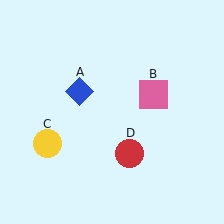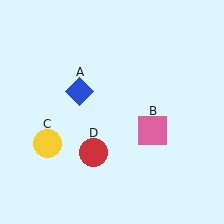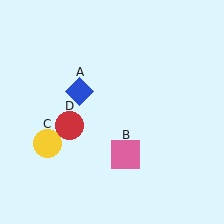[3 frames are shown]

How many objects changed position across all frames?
2 objects changed position: pink square (object B), red circle (object D).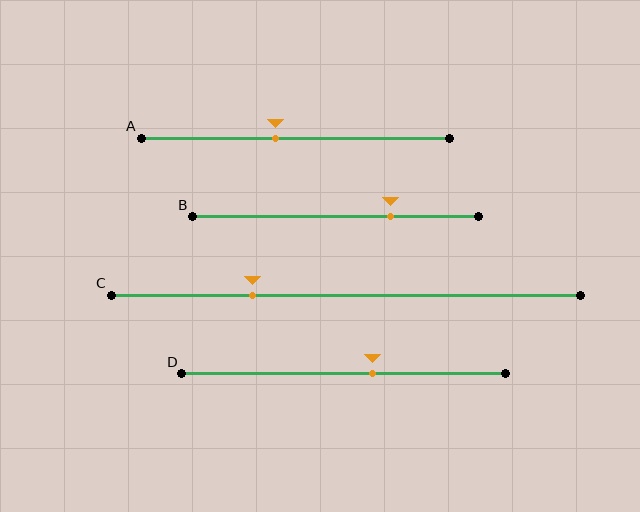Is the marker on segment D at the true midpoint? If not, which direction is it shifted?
No, the marker on segment D is shifted to the right by about 9% of the segment length.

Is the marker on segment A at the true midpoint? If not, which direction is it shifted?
No, the marker on segment A is shifted to the left by about 6% of the segment length.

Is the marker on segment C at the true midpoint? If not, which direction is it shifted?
No, the marker on segment C is shifted to the left by about 20% of the segment length.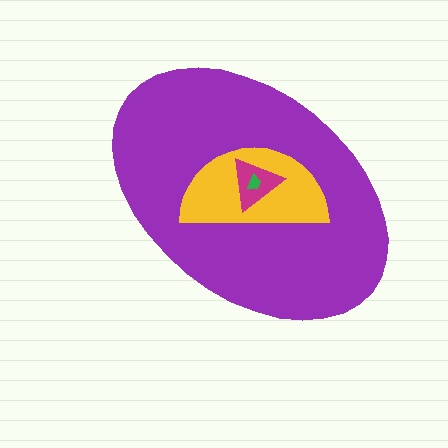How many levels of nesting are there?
4.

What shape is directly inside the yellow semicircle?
The magenta triangle.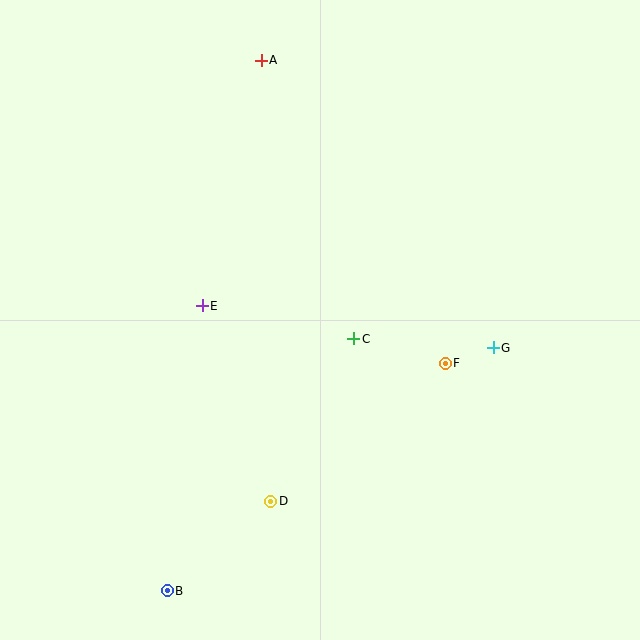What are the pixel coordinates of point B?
Point B is at (167, 591).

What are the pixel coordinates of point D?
Point D is at (271, 501).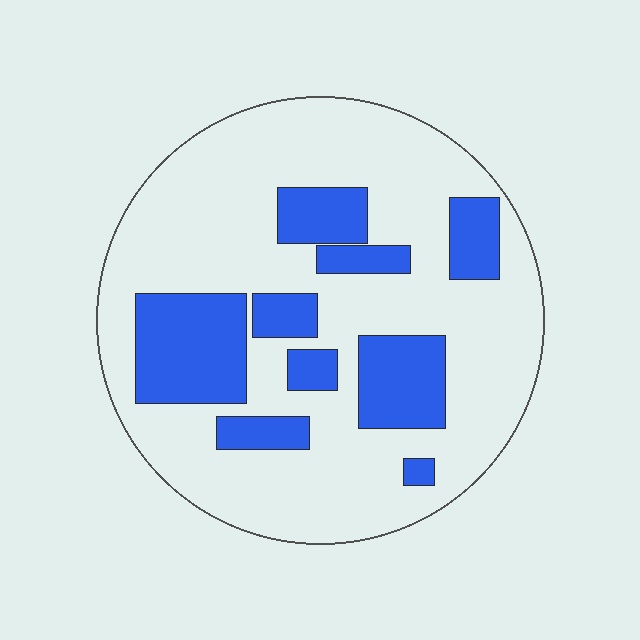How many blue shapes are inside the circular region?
9.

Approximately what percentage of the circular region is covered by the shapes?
Approximately 25%.